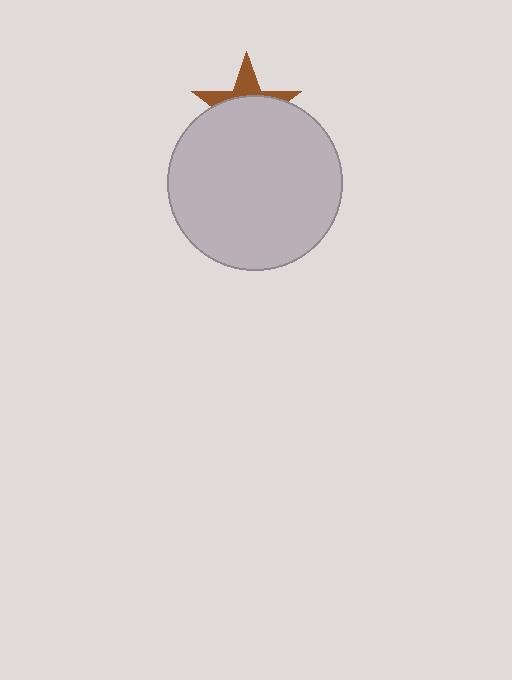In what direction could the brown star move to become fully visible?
The brown star could move up. That would shift it out from behind the light gray circle entirely.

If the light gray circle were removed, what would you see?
You would see the complete brown star.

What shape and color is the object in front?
The object in front is a light gray circle.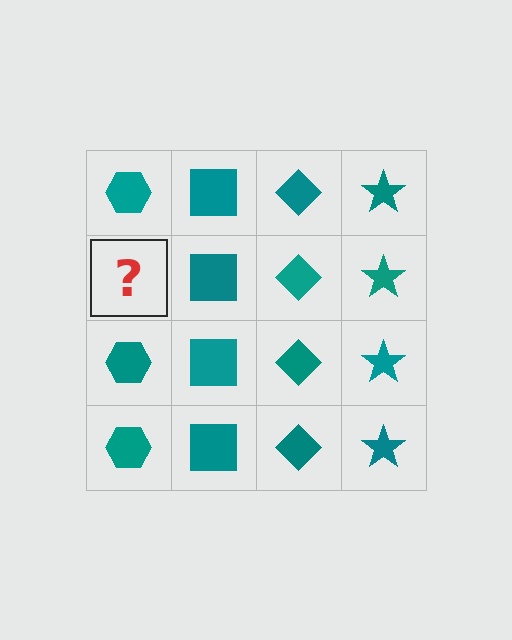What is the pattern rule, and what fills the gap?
The rule is that each column has a consistent shape. The gap should be filled with a teal hexagon.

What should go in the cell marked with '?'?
The missing cell should contain a teal hexagon.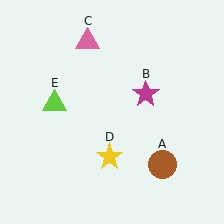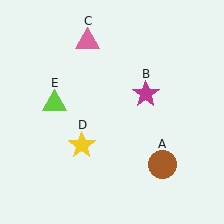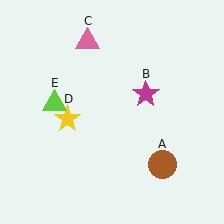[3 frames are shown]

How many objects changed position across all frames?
1 object changed position: yellow star (object D).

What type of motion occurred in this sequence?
The yellow star (object D) rotated clockwise around the center of the scene.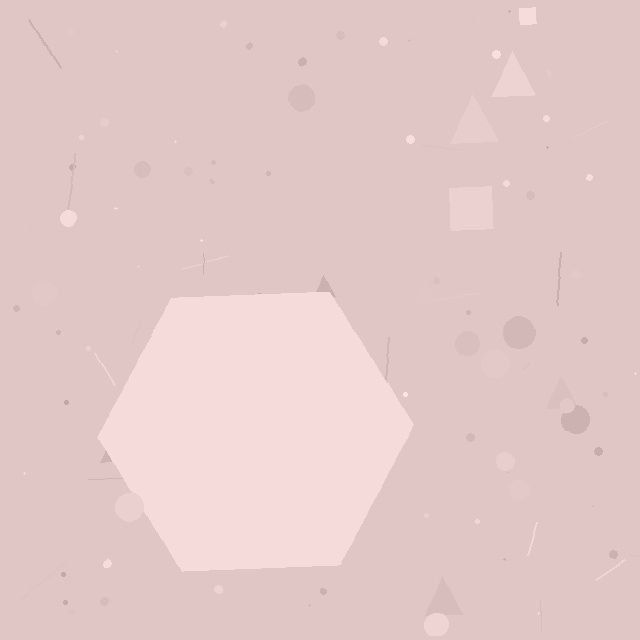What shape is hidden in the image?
A hexagon is hidden in the image.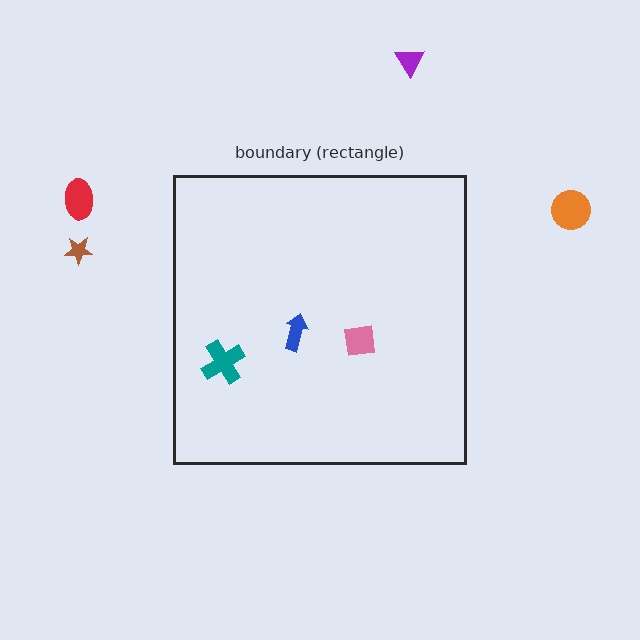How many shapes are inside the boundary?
3 inside, 4 outside.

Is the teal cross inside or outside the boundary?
Inside.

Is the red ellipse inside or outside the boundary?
Outside.